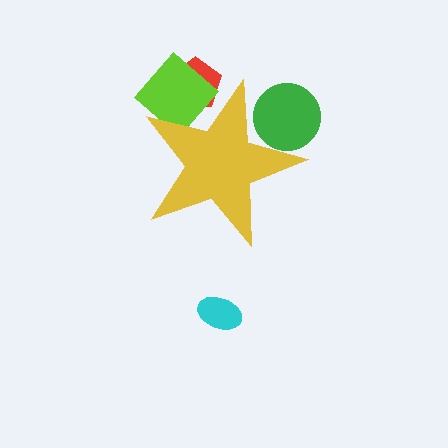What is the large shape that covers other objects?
A yellow star.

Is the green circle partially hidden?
Yes, the green circle is partially hidden behind the yellow star.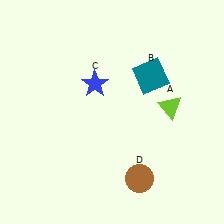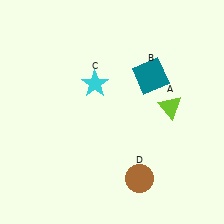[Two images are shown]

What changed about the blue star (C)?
In Image 1, C is blue. In Image 2, it changed to cyan.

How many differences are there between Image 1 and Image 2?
There is 1 difference between the two images.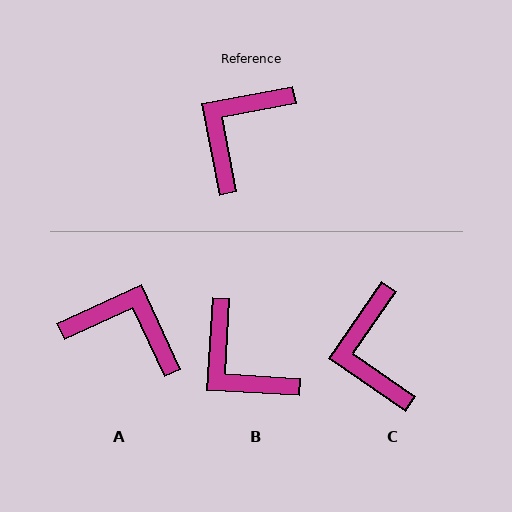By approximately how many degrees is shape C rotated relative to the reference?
Approximately 44 degrees counter-clockwise.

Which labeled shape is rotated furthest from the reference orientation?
A, about 76 degrees away.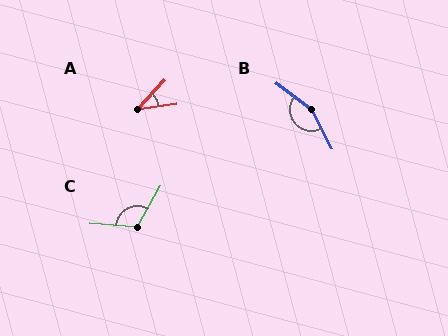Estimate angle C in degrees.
Approximately 115 degrees.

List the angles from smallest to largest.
A (40°), C (115°), B (154°).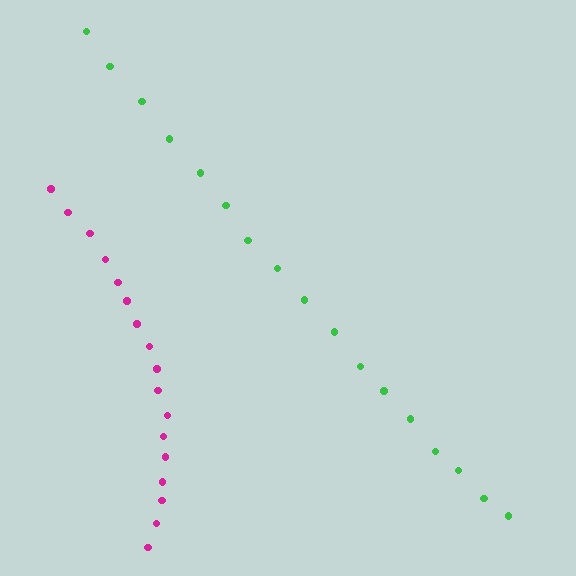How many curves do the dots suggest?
There are 2 distinct paths.